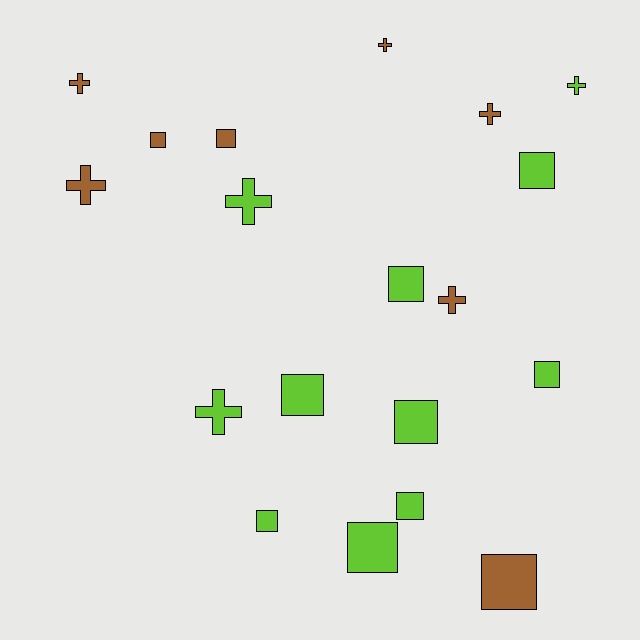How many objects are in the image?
There are 19 objects.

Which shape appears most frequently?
Square, with 11 objects.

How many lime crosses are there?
There are 3 lime crosses.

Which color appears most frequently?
Lime, with 11 objects.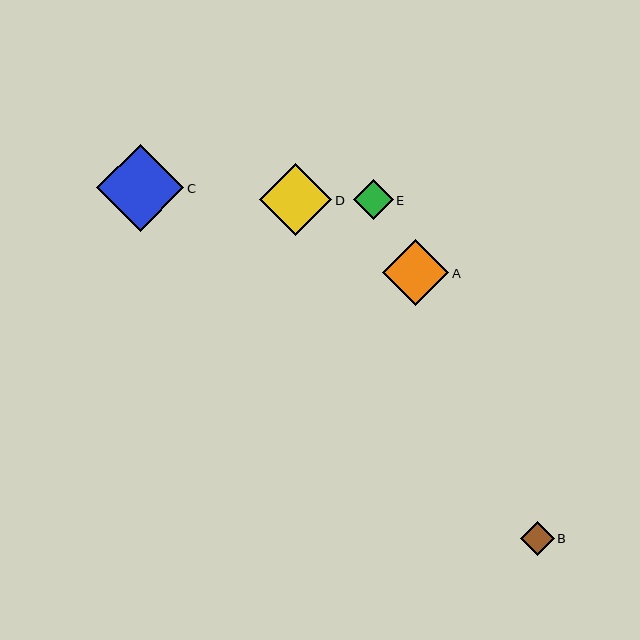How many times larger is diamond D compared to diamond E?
Diamond D is approximately 1.8 times the size of diamond E.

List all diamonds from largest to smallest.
From largest to smallest: C, D, A, E, B.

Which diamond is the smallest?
Diamond B is the smallest with a size of approximately 34 pixels.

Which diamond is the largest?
Diamond C is the largest with a size of approximately 87 pixels.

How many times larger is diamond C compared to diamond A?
Diamond C is approximately 1.3 times the size of diamond A.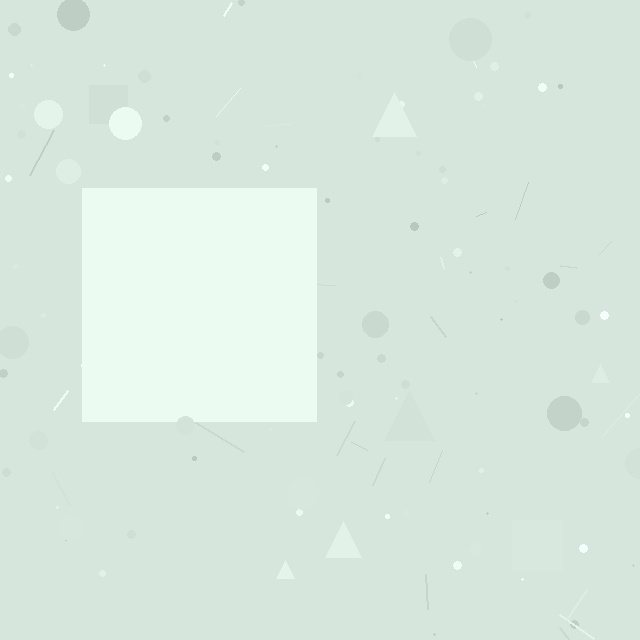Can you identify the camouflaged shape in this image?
The camouflaged shape is a square.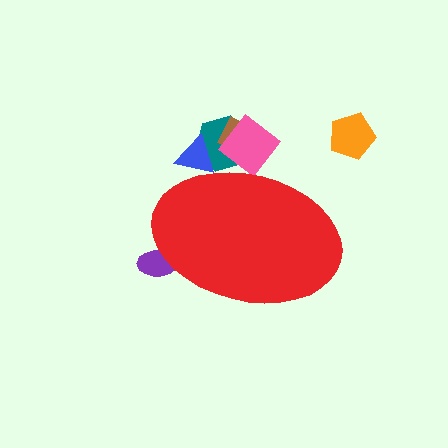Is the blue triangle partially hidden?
Yes, the blue triangle is partially hidden behind the red ellipse.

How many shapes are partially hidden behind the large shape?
5 shapes are partially hidden.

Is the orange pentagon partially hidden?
No, the orange pentagon is fully visible.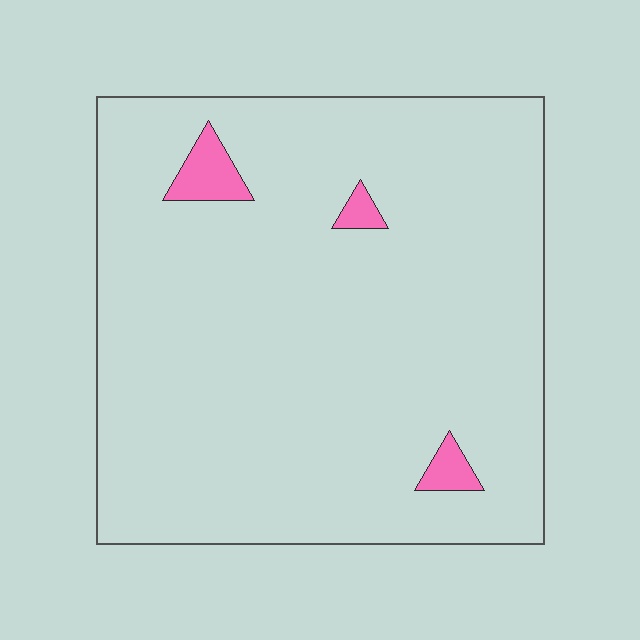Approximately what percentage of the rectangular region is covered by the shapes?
Approximately 5%.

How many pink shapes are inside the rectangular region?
3.